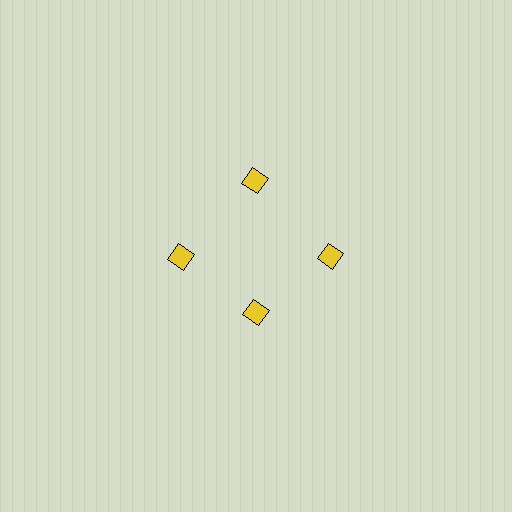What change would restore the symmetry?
The symmetry would be restored by moving it outward, back onto the ring so that all 4 diamonds sit at equal angles and equal distance from the center.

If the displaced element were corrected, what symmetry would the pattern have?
It would have 4-fold rotational symmetry — the pattern would map onto itself every 90 degrees.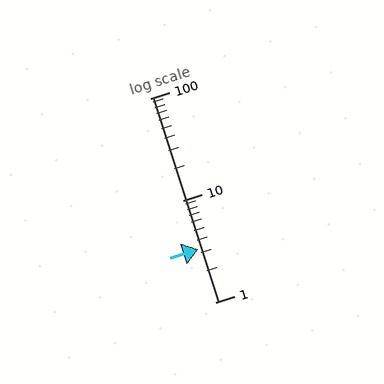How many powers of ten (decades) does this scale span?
The scale spans 2 decades, from 1 to 100.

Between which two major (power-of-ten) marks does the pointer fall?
The pointer is between 1 and 10.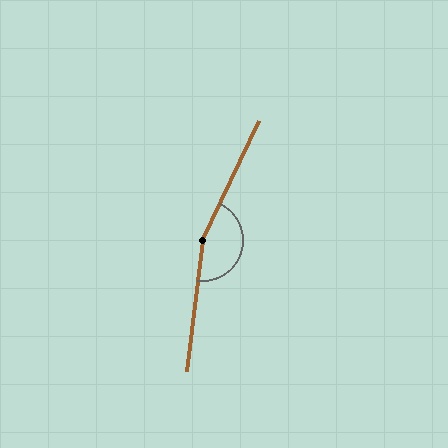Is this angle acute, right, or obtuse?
It is obtuse.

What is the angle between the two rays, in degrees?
Approximately 162 degrees.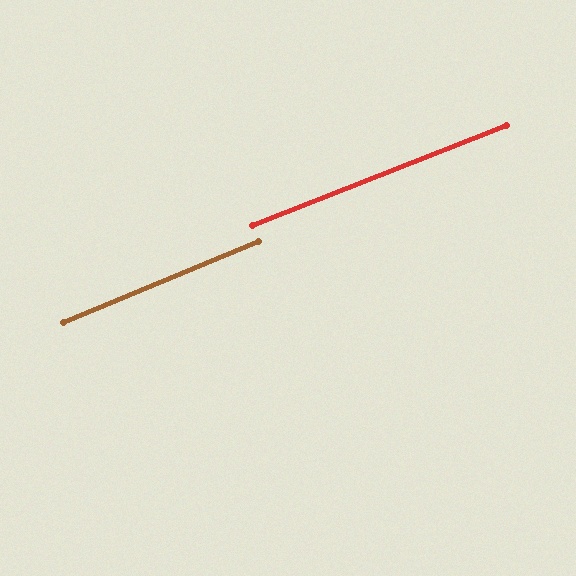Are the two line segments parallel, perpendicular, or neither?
Parallel — their directions differ by only 1.0°.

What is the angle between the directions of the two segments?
Approximately 1 degree.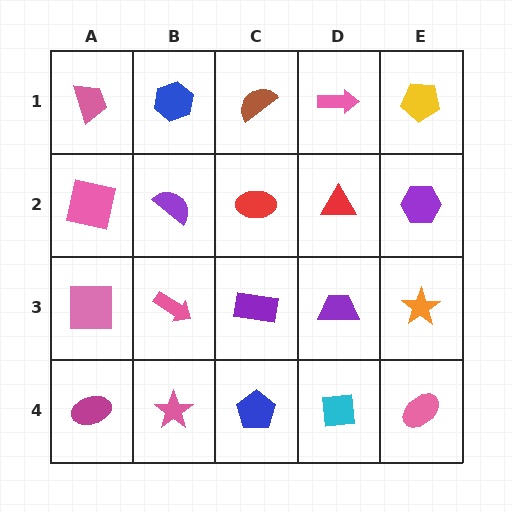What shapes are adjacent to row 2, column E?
A yellow pentagon (row 1, column E), an orange star (row 3, column E), a red triangle (row 2, column D).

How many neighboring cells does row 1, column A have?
2.